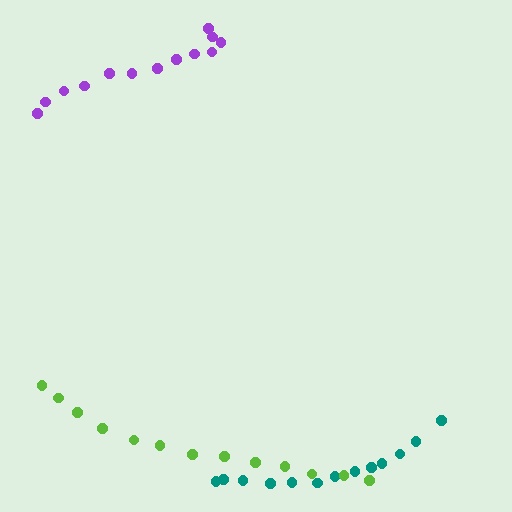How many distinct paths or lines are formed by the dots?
There are 3 distinct paths.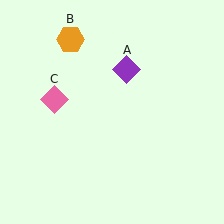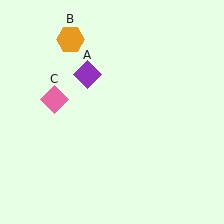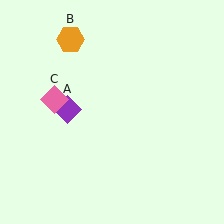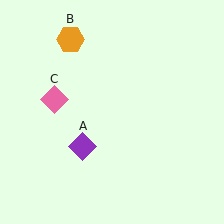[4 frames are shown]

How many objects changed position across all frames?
1 object changed position: purple diamond (object A).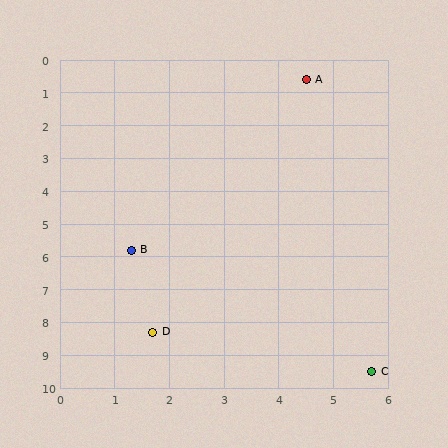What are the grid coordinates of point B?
Point B is at approximately (1.3, 5.8).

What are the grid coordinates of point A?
Point A is at approximately (4.5, 0.6).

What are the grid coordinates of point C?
Point C is at approximately (5.7, 9.5).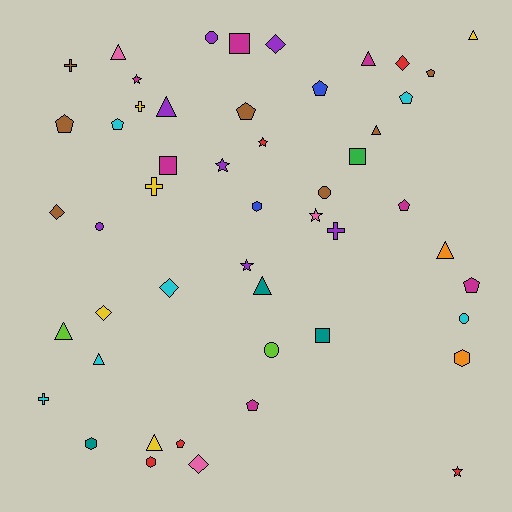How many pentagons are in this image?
There are 10 pentagons.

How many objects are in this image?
There are 50 objects.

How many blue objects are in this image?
There are 2 blue objects.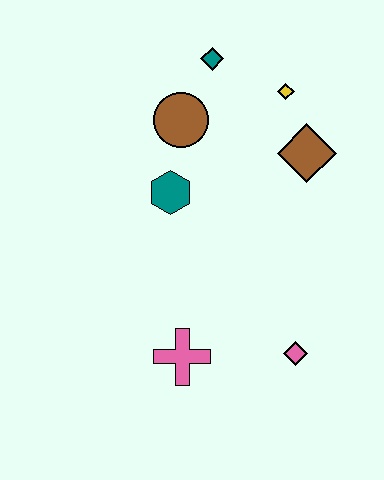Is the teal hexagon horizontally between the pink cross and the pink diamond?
No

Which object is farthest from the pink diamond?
The teal diamond is farthest from the pink diamond.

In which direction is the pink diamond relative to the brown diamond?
The pink diamond is below the brown diamond.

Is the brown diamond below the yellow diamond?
Yes